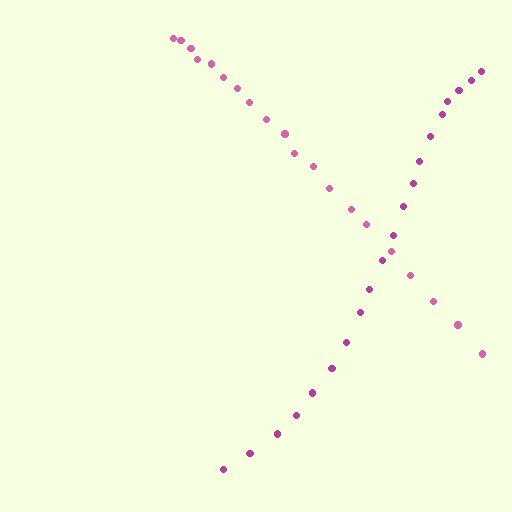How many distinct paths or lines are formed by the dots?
There are 2 distinct paths.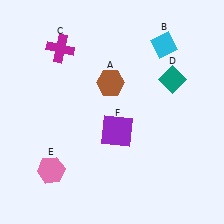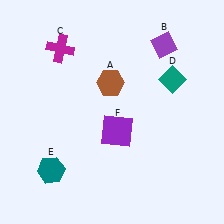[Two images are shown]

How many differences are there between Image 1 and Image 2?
There are 2 differences between the two images.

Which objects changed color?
B changed from cyan to purple. E changed from pink to teal.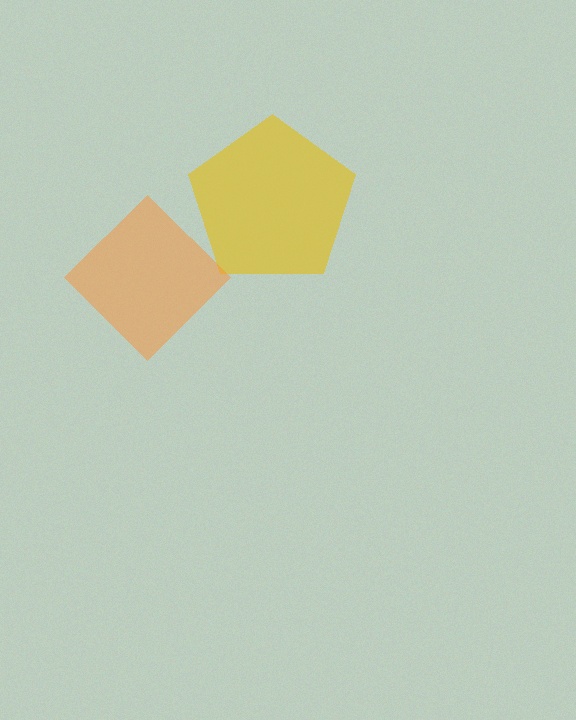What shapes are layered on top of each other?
The layered shapes are: a yellow pentagon, an orange diamond.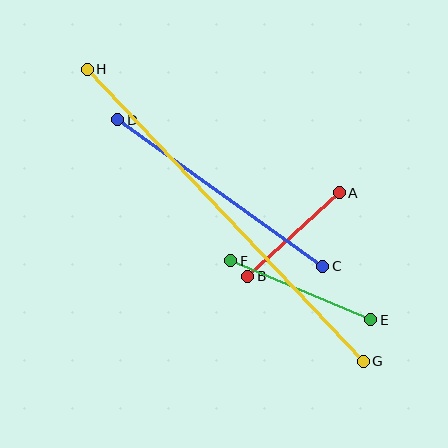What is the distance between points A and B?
The distance is approximately 124 pixels.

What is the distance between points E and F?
The distance is approximately 152 pixels.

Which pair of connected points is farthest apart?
Points G and H are farthest apart.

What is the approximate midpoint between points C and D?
The midpoint is at approximately (220, 193) pixels.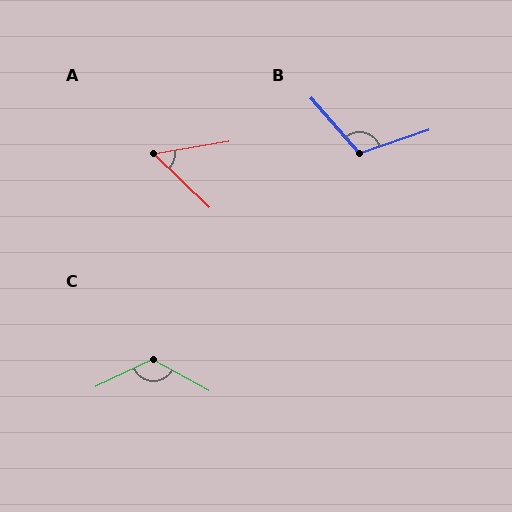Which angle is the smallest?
A, at approximately 54 degrees.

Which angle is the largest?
C, at approximately 126 degrees.